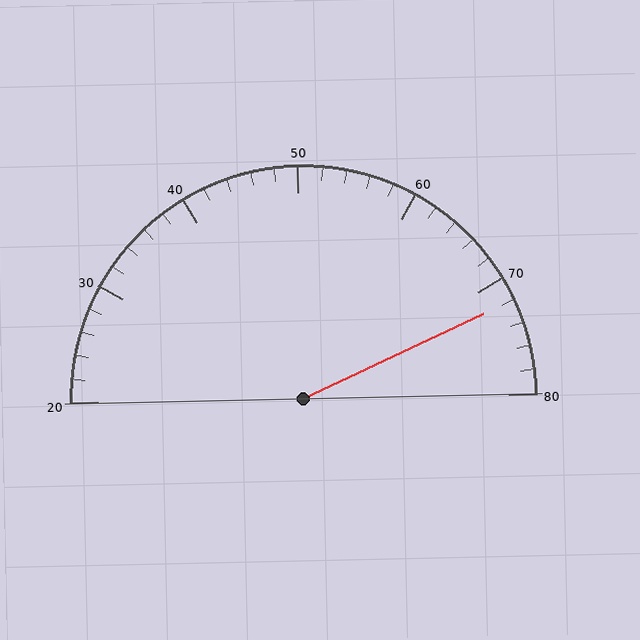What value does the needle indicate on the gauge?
The needle indicates approximately 72.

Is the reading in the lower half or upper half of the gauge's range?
The reading is in the upper half of the range (20 to 80).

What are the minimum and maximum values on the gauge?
The gauge ranges from 20 to 80.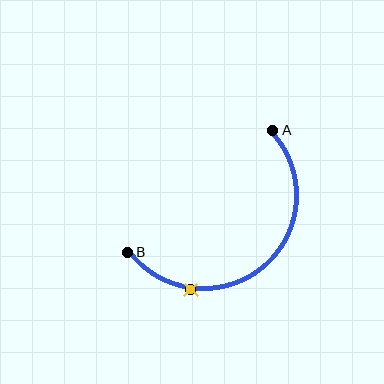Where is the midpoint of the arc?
The arc midpoint is the point on the curve farthest from the straight line joining A and B. It sits below and to the right of that line.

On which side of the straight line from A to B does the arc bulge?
The arc bulges below and to the right of the straight line connecting A and B.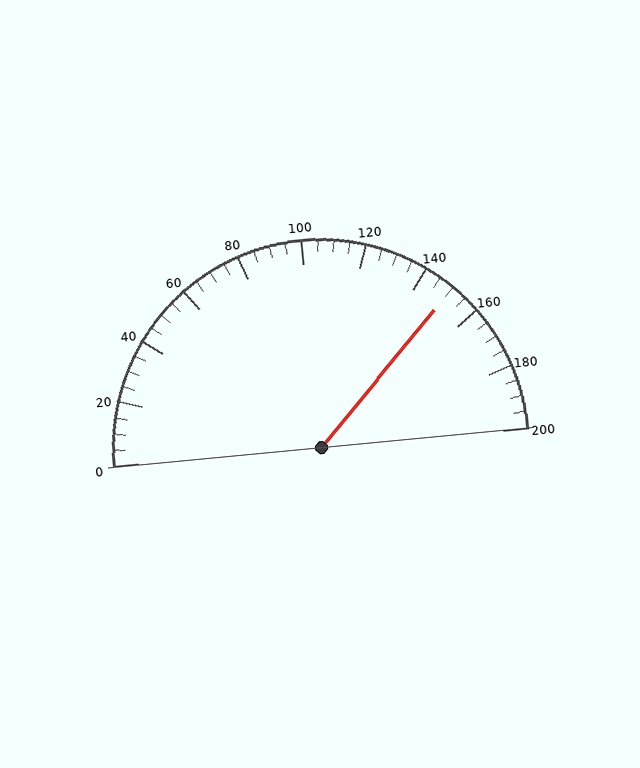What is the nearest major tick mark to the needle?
The nearest major tick mark is 160.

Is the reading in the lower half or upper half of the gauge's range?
The reading is in the upper half of the range (0 to 200).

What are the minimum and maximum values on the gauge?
The gauge ranges from 0 to 200.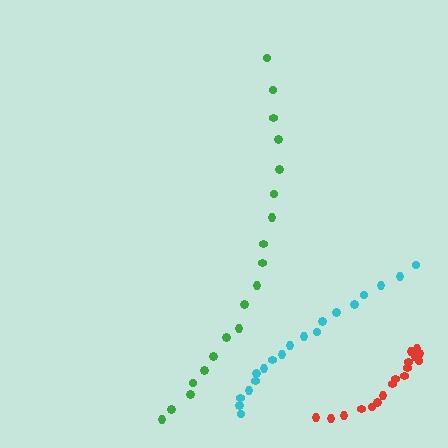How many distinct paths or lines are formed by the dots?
There are 3 distinct paths.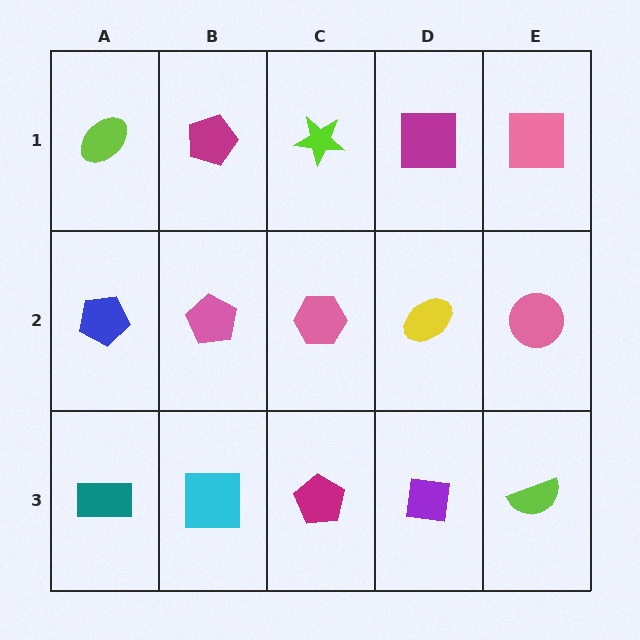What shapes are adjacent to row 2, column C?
A lime star (row 1, column C), a magenta pentagon (row 3, column C), a pink pentagon (row 2, column B), a yellow ellipse (row 2, column D).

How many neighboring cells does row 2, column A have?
3.